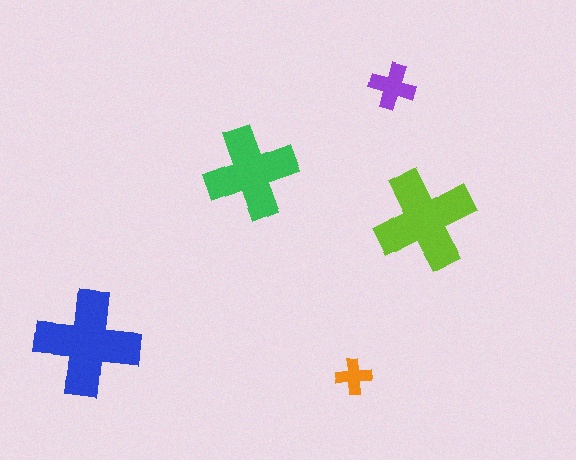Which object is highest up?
The purple cross is topmost.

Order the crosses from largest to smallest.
the blue one, the lime one, the green one, the purple one, the orange one.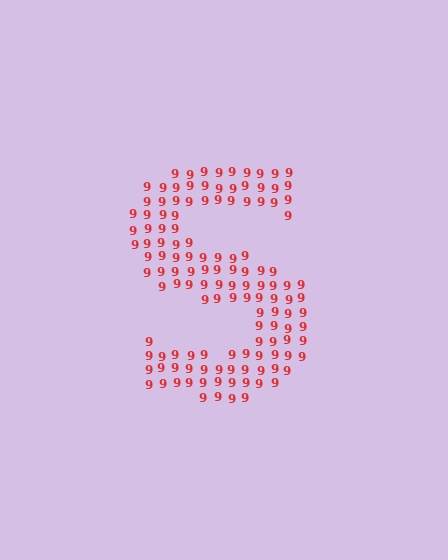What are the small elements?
The small elements are digit 9's.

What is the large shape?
The large shape is the letter S.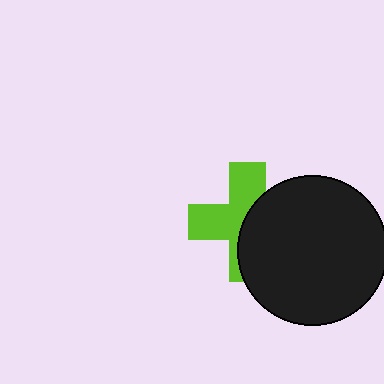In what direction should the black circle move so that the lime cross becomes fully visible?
The black circle should move right. That is the shortest direction to clear the overlap and leave the lime cross fully visible.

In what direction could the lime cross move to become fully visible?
The lime cross could move left. That would shift it out from behind the black circle entirely.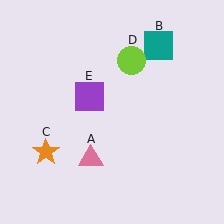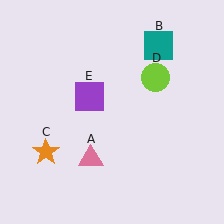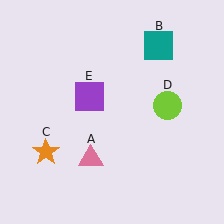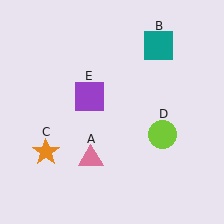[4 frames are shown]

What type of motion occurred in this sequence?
The lime circle (object D) rotated clockwise around the center of the scene.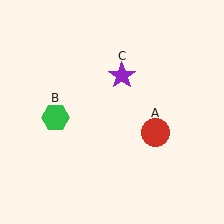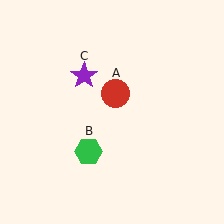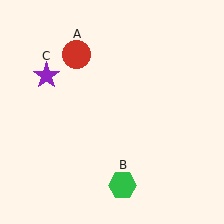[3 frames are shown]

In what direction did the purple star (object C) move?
The purple star (object C) moved left.